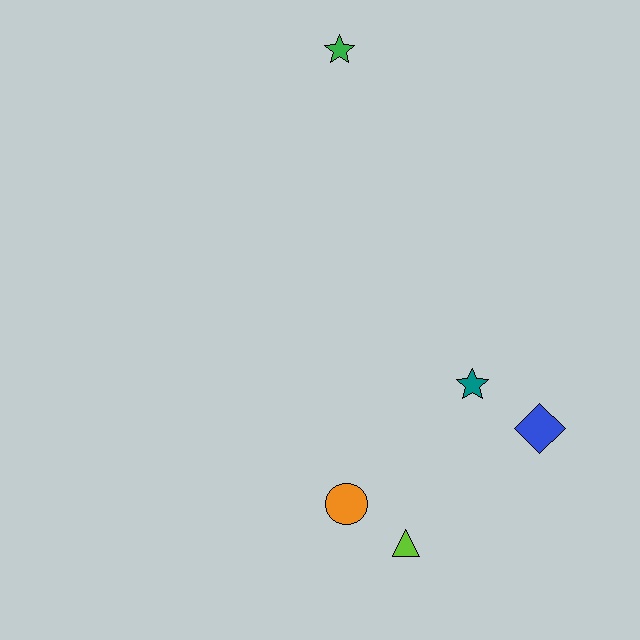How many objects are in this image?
There are 5 objects.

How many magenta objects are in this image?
There are no magenta objects.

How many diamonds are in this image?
There is 1 diamond.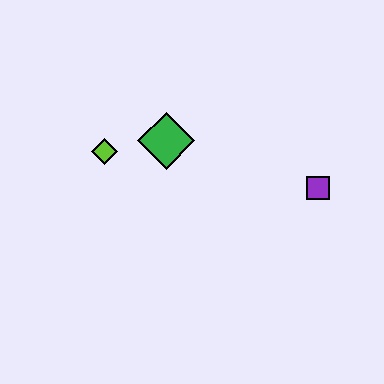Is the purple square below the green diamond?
Yes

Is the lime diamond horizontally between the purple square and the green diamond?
No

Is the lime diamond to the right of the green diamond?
No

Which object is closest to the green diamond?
The lime diamond is closest to the green diamond.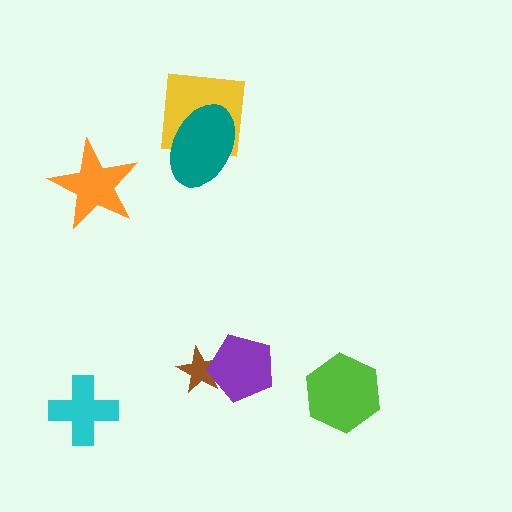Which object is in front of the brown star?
The purple pentagon is in front of the brown star.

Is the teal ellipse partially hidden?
No, no other shape covers it.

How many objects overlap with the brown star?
1 object overlaps with the brown star.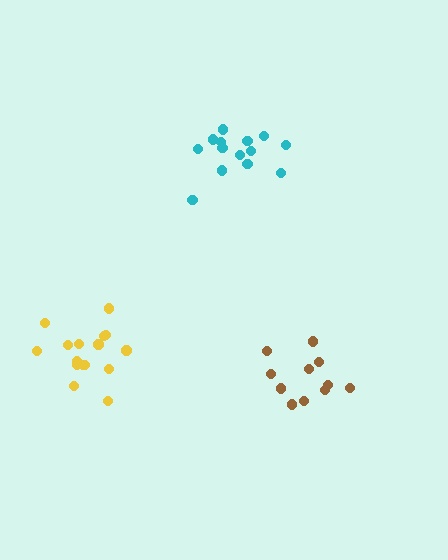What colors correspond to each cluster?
The clusters are colored: brown, yellow, cyan.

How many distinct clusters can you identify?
There are 3 distinct clusters.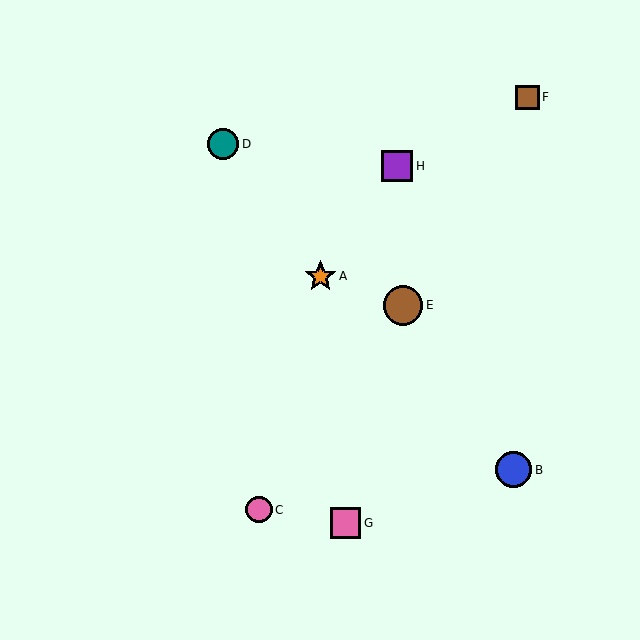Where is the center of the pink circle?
The center of the pink circle is at (259, 510).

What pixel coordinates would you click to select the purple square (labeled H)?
Click at (397, 166) to select the purple square H.